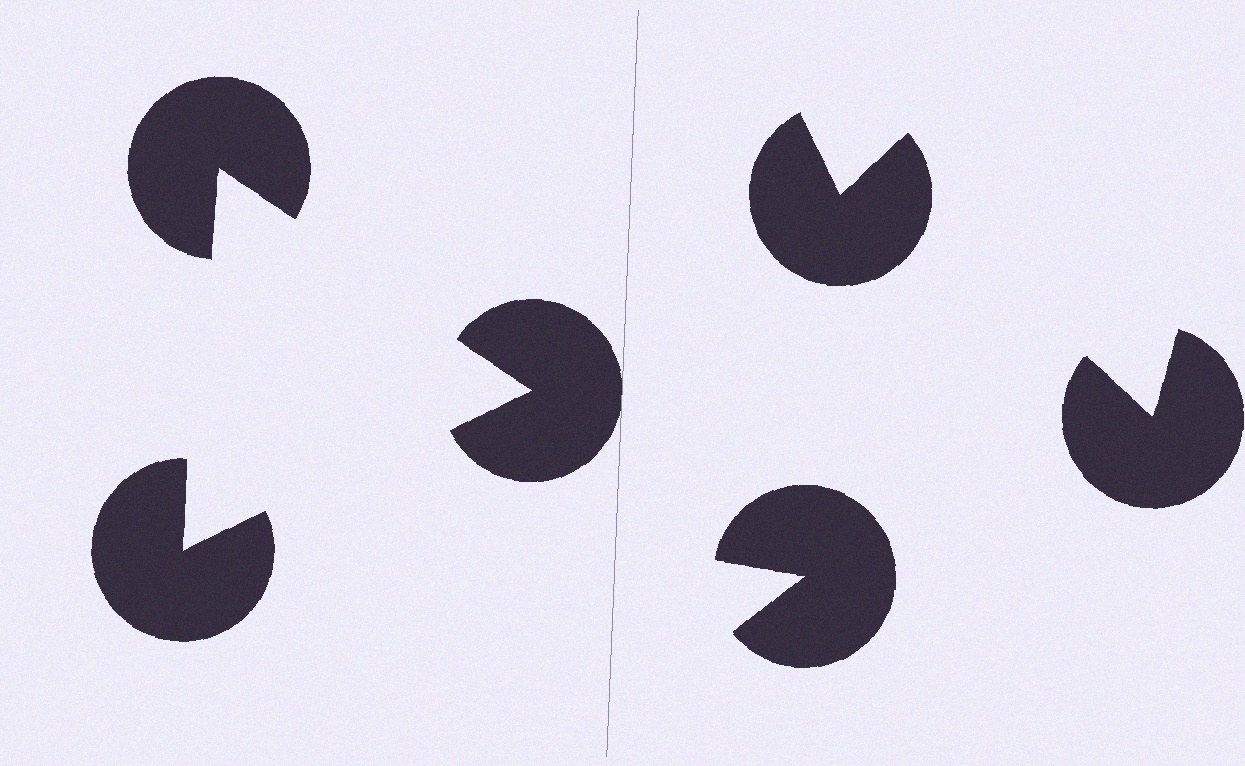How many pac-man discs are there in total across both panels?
6 — 3 on each side.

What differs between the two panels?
The pac-man discs are positioned identically on both sides; only the wedge orientations differ. On the left they align to a triangle; on the right they are misaligned.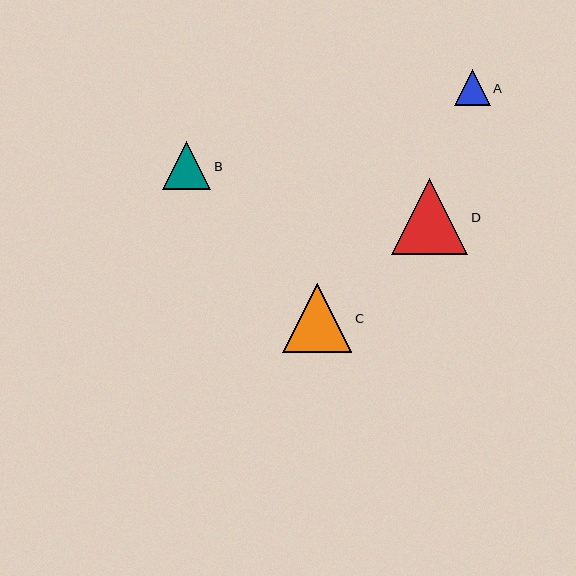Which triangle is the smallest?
Triangle A is the smallest with a size of approximately 36 pixels.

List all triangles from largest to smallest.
From largest to smallest: D, C, B, A.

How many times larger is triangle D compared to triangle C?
Triangle D is approximately 1.1 times the size of triangle C.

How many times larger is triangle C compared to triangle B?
Triangle C is approximately 1.4 times the size of triangle B.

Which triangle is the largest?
Triangle D is the largest with a size of approximately 76 pixels.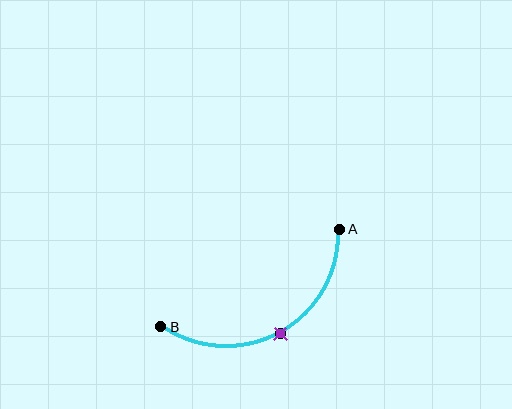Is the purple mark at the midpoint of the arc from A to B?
Yes. The purple mark lies on the arc at equal arc-length from both A and B — it is the arc midpoint.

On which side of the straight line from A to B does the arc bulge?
The arc bulges below the straight line connecting A and B.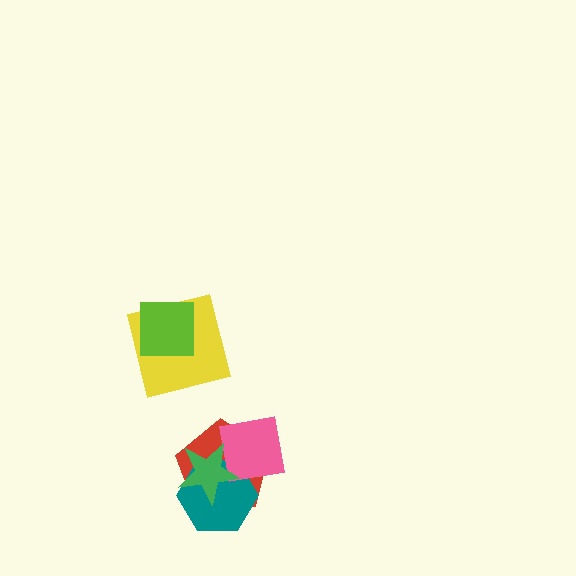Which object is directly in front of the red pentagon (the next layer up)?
The teal hexagon is directly in front of the red pentagon.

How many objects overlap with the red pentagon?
3 objects overlap with the red pentagon.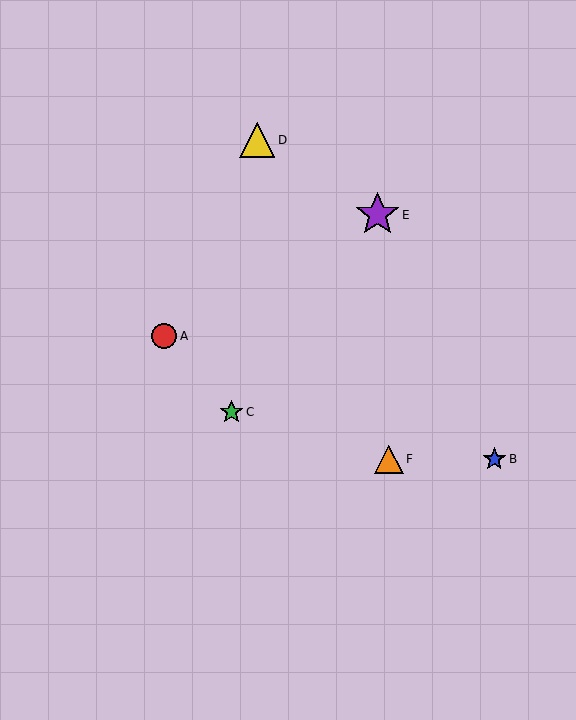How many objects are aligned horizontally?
2 objects (B, F) are aligned horizontally.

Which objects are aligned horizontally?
Objects B, F are aligned horizontally.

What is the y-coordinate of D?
Object D is at y≈140.